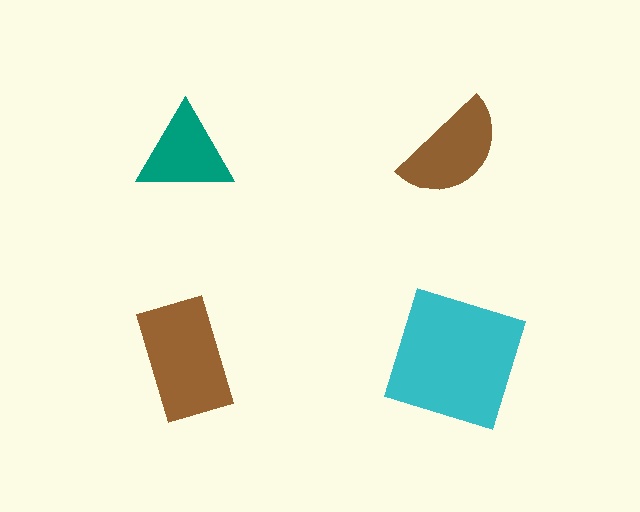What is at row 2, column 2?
A cyan square.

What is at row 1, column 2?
A brown semicircle.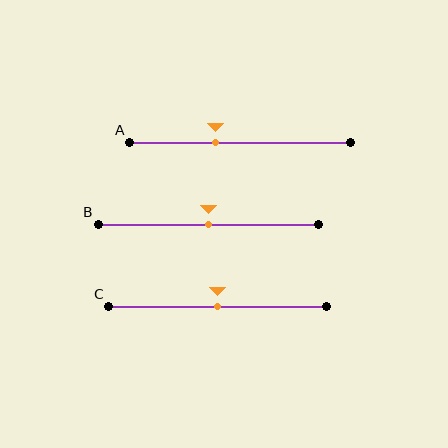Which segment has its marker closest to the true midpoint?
Segment B has its marker closest to the true midpoint.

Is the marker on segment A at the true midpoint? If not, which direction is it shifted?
No, the marker on segment A is shifted to the left by about 11% of the segment length.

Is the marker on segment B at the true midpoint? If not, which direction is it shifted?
Yes, the marker on segment B is at the true midpoint.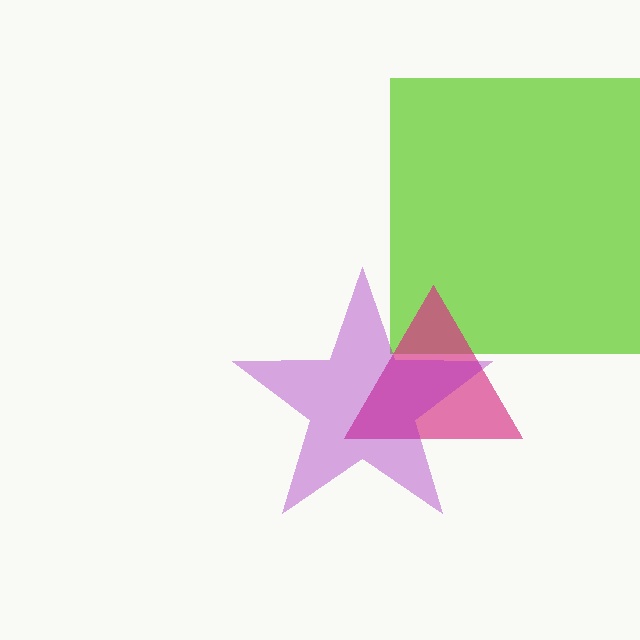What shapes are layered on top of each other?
The layered shapes are: a lime square, a magenta triangle, a purple star.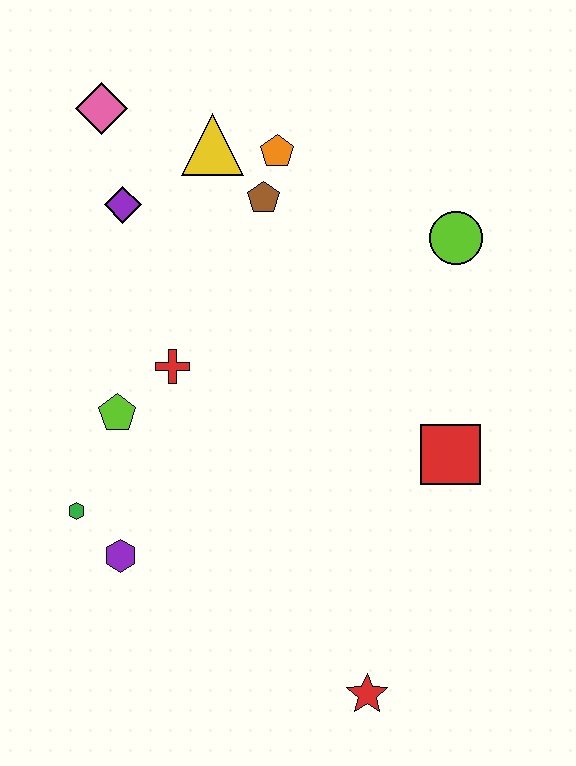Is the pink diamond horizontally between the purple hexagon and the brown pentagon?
No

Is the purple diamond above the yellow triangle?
No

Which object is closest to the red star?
The red square is closest to the red star.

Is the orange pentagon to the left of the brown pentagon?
No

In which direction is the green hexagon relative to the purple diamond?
The green hexagon is below the purple diamond.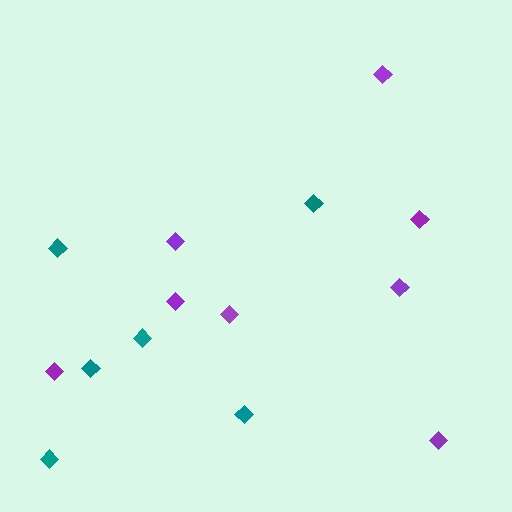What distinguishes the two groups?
There are 2 groups: one group of teal diamonds (6) and one group of purple diamonds (8).